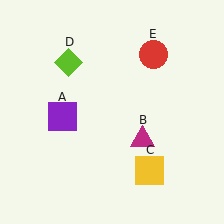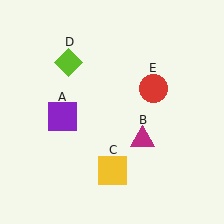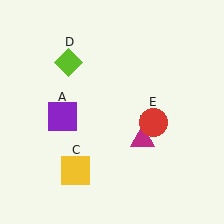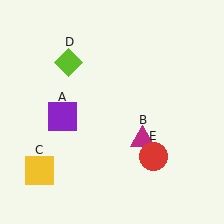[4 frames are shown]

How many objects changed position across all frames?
2 objects changed position: yellow square (object C), red circle (object E).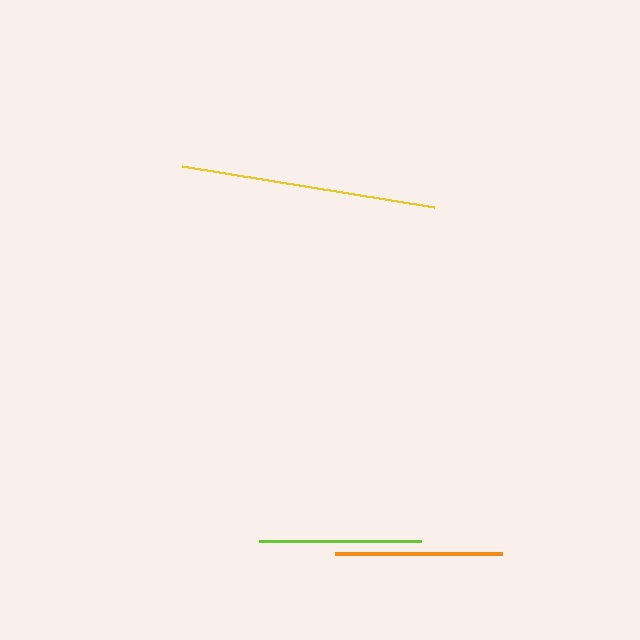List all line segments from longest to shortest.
From longest to shortest: yellow, orange, lime.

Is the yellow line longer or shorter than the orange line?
The yellow line is longer than the orange line.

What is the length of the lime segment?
The lime segment is approximately 162 pixels long.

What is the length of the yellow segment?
The yellow segment is approximately 256 pixels long.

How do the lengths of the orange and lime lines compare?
The orange and lime lines are approximately the same length.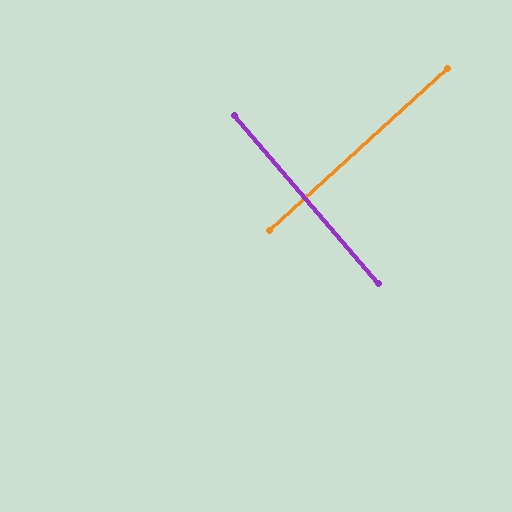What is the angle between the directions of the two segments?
Approximately 88 degrees.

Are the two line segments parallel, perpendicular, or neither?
Perpendicular — they meet at approximately 88°.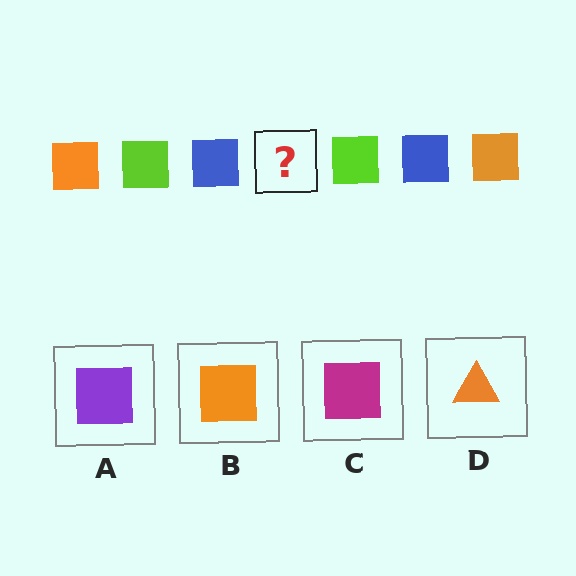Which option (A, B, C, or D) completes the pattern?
B.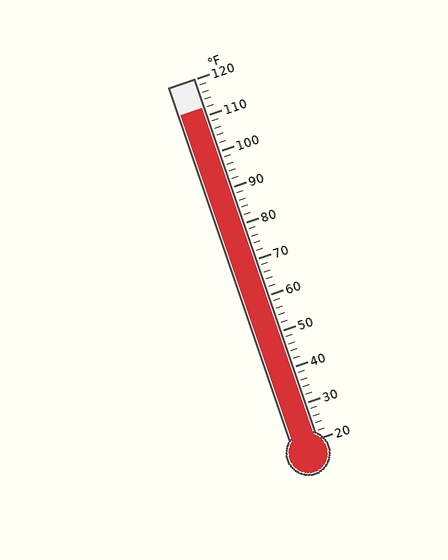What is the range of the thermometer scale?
The thermometer scale ranges from 20°F to 120°F.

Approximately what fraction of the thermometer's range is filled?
The thermometer is filled to approximately 90% of its range.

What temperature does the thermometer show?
The thermometer shows approximately 112°F.